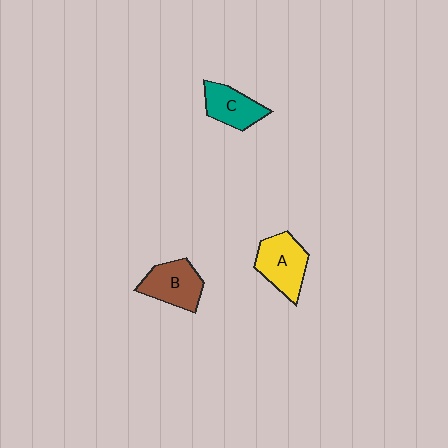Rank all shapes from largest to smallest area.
From largest to smallest: A (yellow), B (brown), C (teal).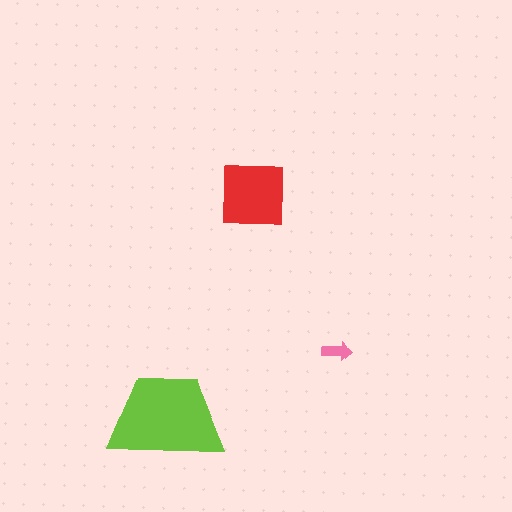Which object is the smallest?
The pink arrow.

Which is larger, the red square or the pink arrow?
The red square.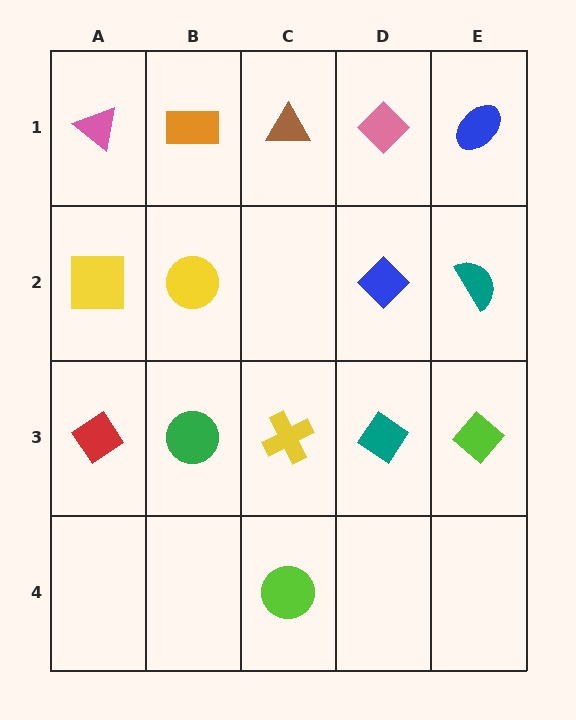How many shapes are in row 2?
4 shapes.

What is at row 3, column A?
A red diamond.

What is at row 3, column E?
A lime diamond.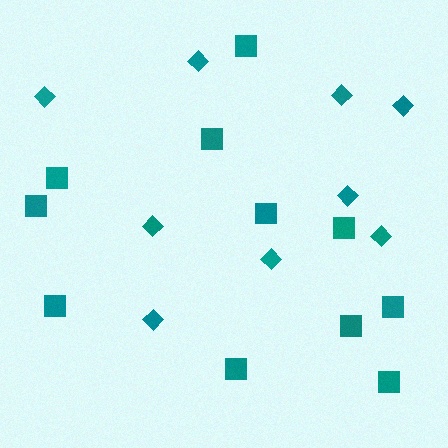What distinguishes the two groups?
There are 2 groups: one group of squares (11) and one group of diamonds (9).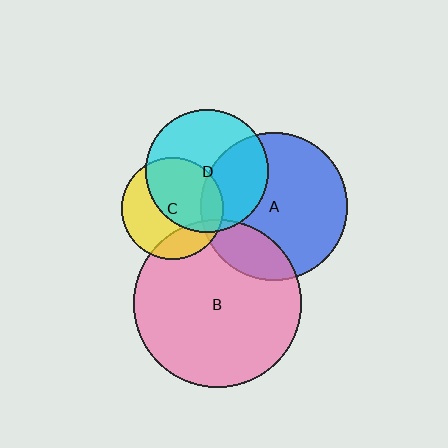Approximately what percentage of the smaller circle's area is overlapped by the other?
Approximately 20%.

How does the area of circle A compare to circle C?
Approximately 2.1 times.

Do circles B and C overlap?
Yes.